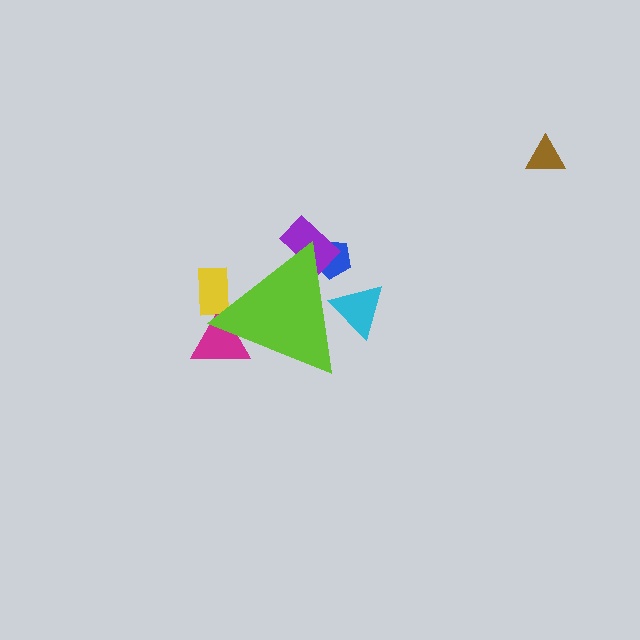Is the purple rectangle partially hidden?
Yes, the purple rectangle is partially hidden behind the lime triangle.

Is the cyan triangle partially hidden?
Yes, the cyan triangle is partially hidden behind the lime triangle.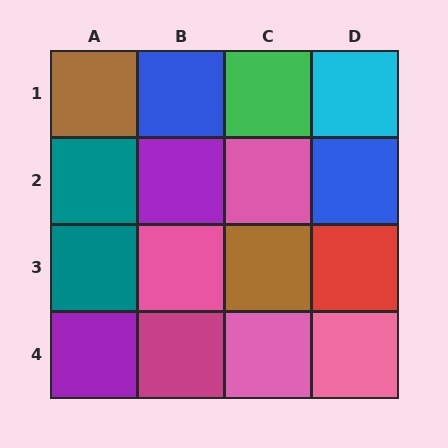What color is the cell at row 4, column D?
Pink.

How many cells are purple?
2 cells are purple.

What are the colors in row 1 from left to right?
Brown, blue, green, cyan.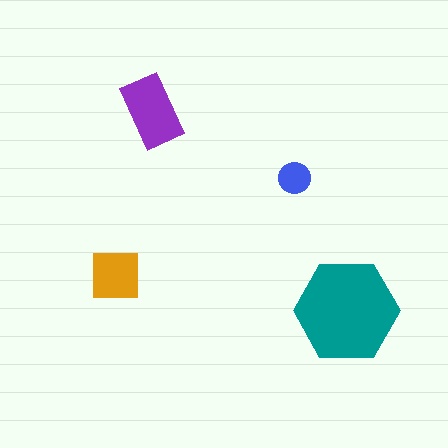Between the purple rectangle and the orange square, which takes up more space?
The purple rectangle.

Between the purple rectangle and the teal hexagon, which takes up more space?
The teal hexagon.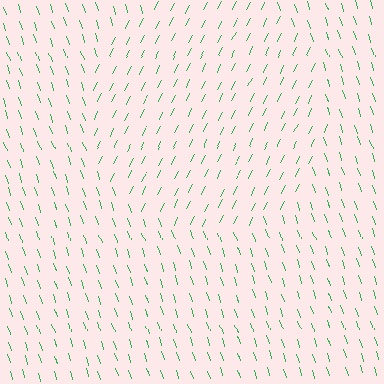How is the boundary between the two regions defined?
The boundary is defined purely by a change in line orientation (approximately 45 degrees difference). All lines are the same color and thickness.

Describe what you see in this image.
The image is filled with small green line segments. A circle region in the image has lines oriented differently from the surrounding lines, creating a visible texture boundary.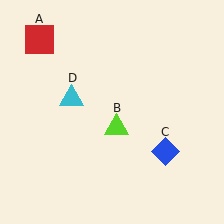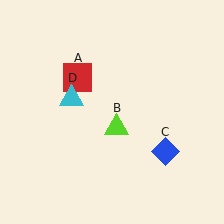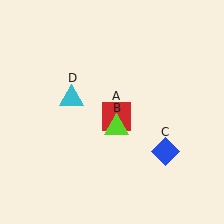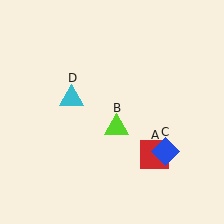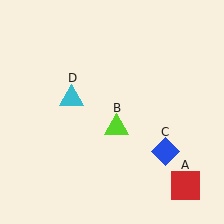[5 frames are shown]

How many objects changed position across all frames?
1 object changed position: red square (object A).